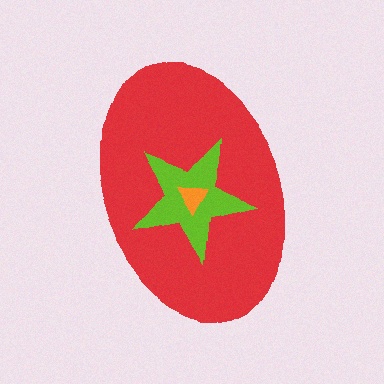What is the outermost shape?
The red ellipse.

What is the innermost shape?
The orange triangle.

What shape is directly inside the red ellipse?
The lime star.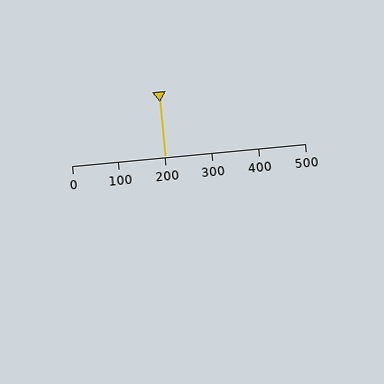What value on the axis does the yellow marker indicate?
The marker indicates approximately 200.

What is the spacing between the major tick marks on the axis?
The major ticks are spaced 100 apart.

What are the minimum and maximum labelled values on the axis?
The axis runs from 0 to 500.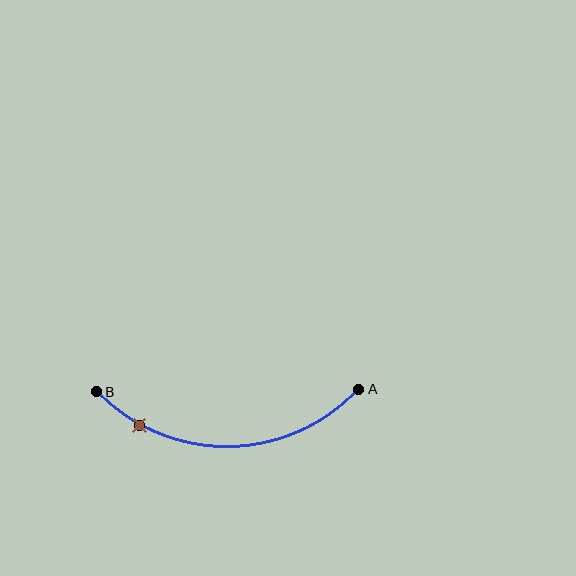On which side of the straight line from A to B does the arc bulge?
The arc bulges below the straight line connecting A and B.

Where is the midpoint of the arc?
The arc midpoint is the point on the curve farthest from the straight line joining A and B. It sits below that line.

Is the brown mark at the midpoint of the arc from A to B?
No. The brown mark lies on the arc but is closer to endpoint B. The arc midpoint would be at the point on the curve equidistant along the arc from both A and B.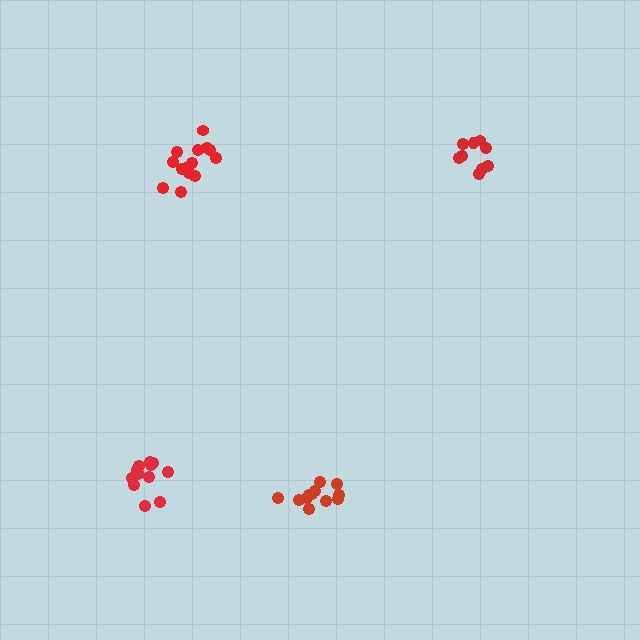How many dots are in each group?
Group 1: 9 dots, Group 2: 13 dots, Group 3: 12 dots, Group 4: 14 dots (48 total).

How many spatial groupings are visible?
There are 4 spatial groupings.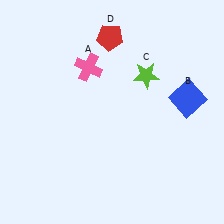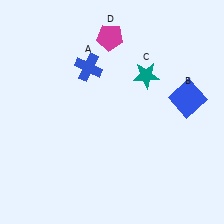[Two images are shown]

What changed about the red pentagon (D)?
In Image 1, D is red. In Image 2, it changed to magenta.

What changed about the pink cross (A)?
In Image 1, A is pink. In Image 2, it changed to blue.